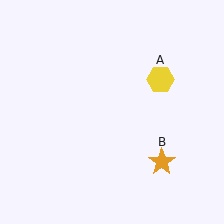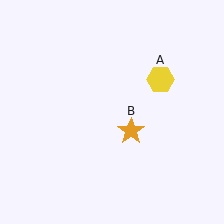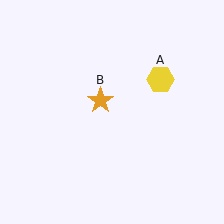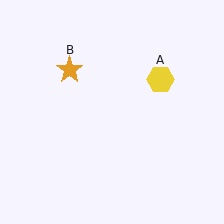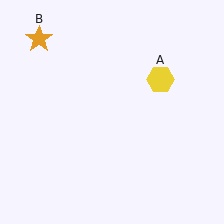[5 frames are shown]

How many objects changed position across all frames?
1 object changed position: orange star (object B).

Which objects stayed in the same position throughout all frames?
Yellow hexagon (object A) remained stationary.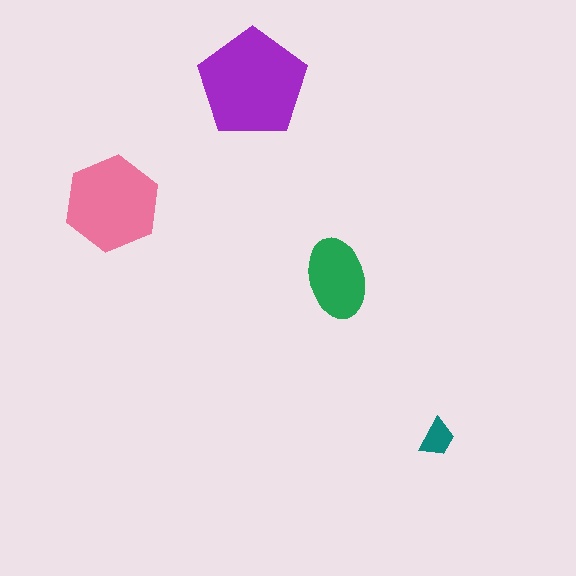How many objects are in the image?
There are 4 objects in the image.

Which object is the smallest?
The teal trapezoid.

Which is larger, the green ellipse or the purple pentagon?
The purple pentagon.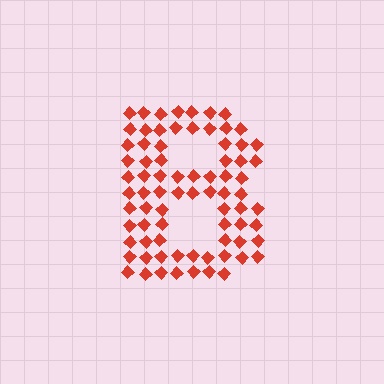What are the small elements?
The small elements are diamonds.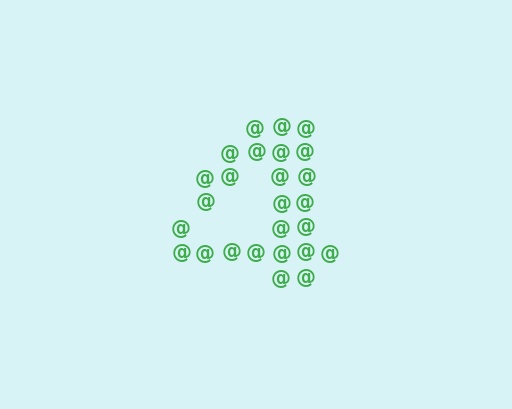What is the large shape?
The large shape is the digit 4.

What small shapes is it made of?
It is made of small at signs.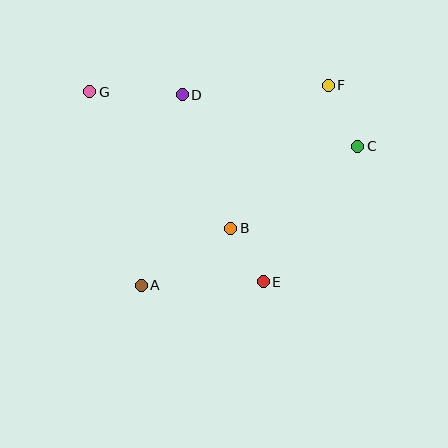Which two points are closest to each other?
Points B and E are closest to each other.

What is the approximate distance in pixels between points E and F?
The distance between E and F is approximately 207 pixels.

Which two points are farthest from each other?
Points C and G are farthest from each other.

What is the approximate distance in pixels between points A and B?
The distance between A and B is approximately 106 pixels.